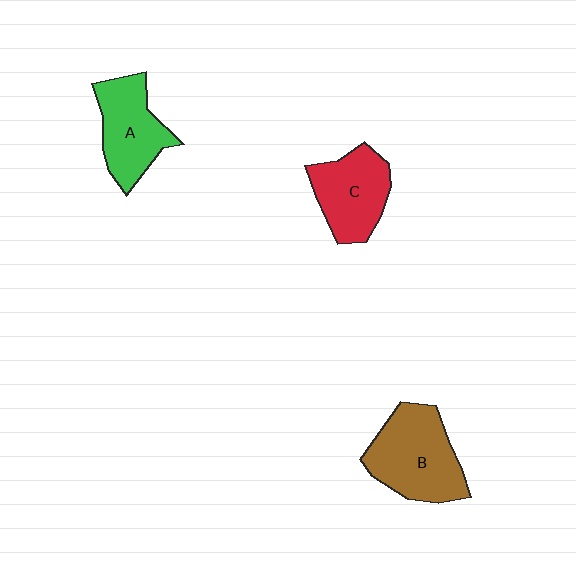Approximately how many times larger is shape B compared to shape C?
Approximately 1.3 times.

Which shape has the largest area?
Shape B (brown).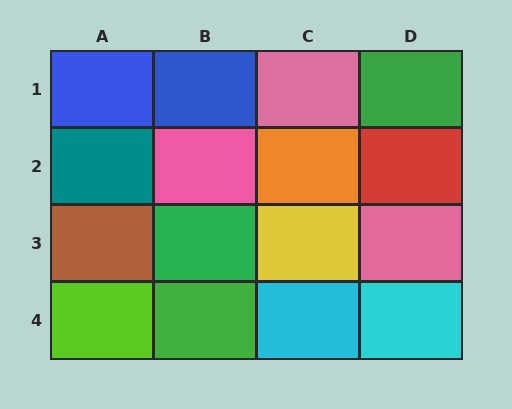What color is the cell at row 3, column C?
Yellow.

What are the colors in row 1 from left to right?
Blue, blue, pink, green.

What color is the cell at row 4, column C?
Cyan.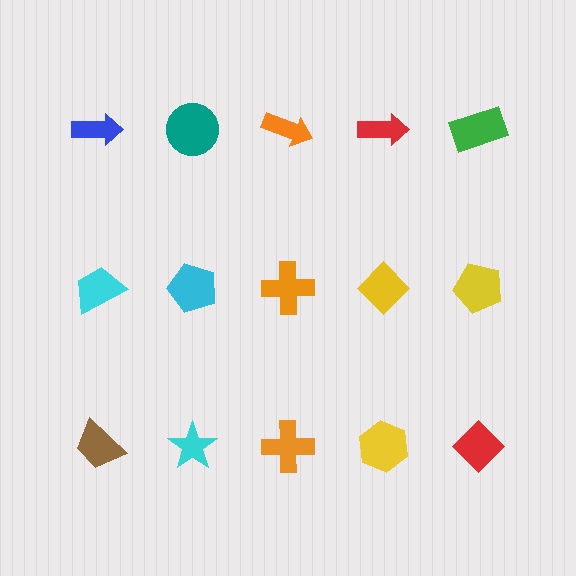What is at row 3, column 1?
A brown trapezoid.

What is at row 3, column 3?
An orange cross.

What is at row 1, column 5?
A green rectangle.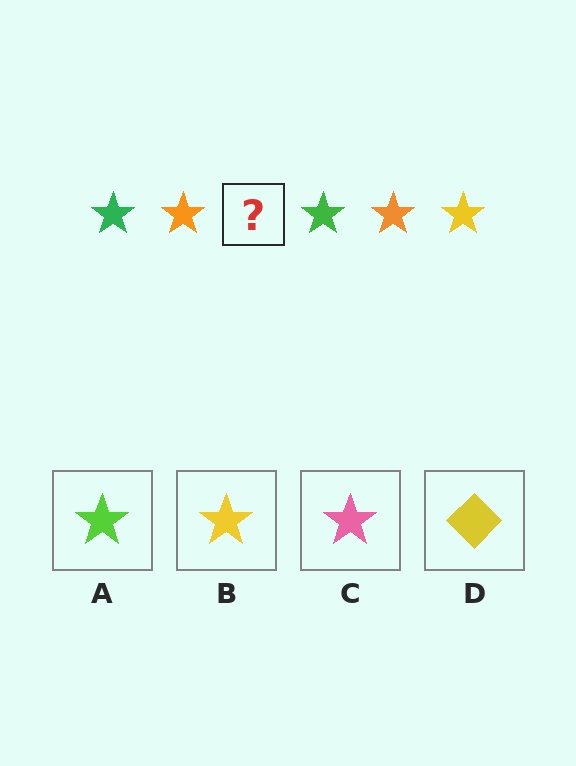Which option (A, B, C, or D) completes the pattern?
B.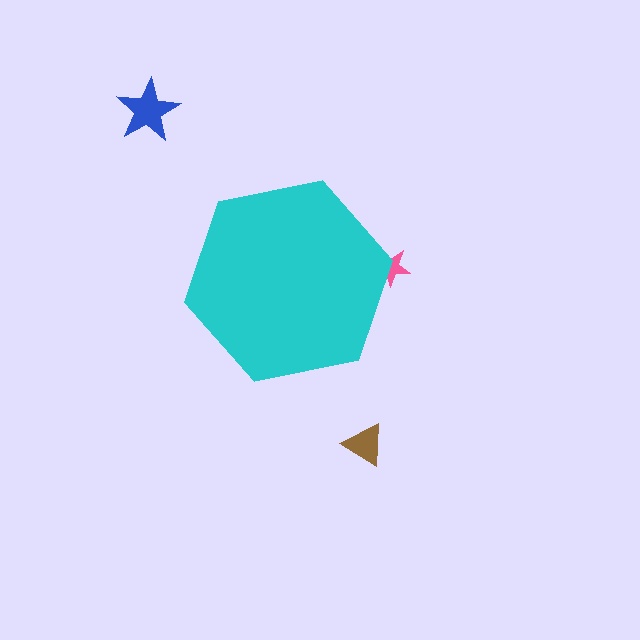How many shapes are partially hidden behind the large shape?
1 shape is partially hidden.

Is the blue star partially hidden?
No, the blue star is fully visible.